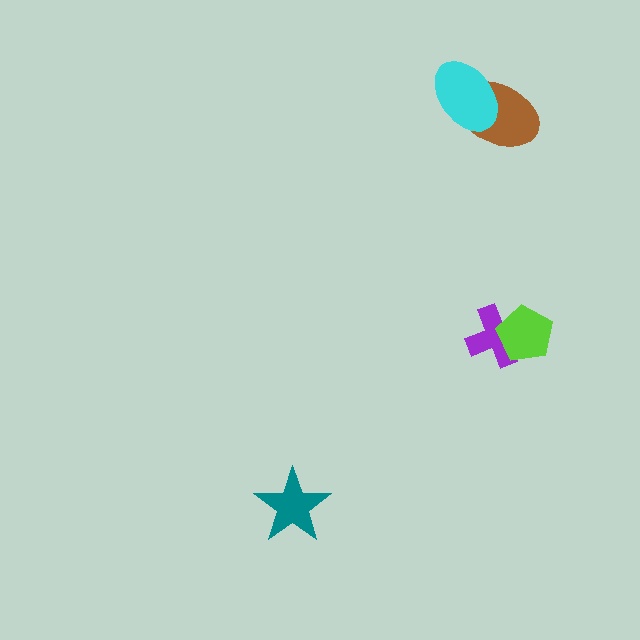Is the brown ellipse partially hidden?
Yes, it is partially covered by another shape.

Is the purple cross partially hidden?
Yes, it is partially covered by another shape.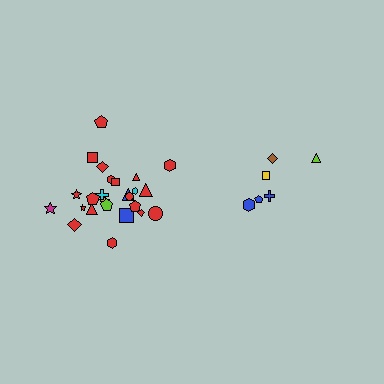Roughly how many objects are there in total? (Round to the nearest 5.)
Roughly 30 objects in total.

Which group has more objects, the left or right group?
The left group.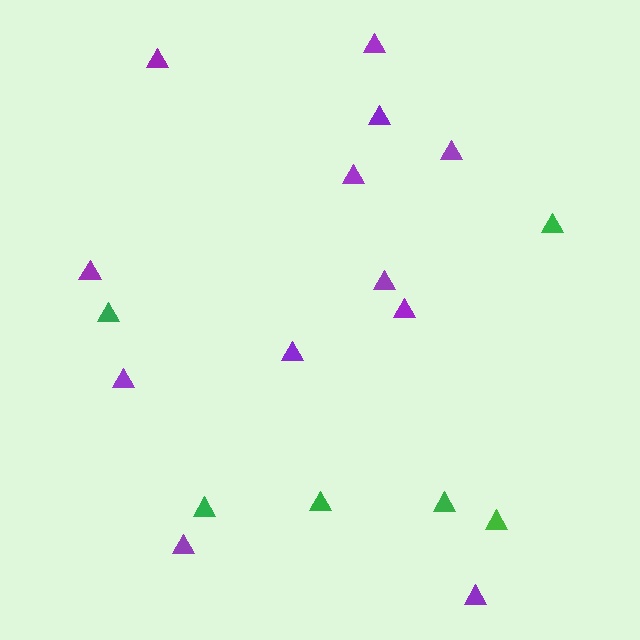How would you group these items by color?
There are 2 groups: one group of green triangles (6) and one group of purple triangles (12).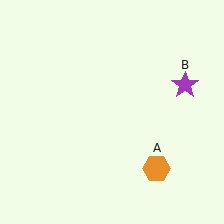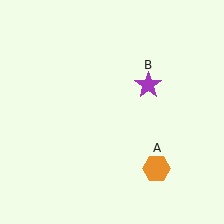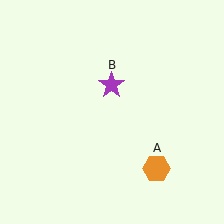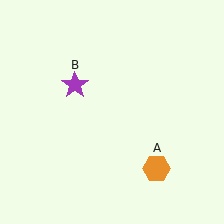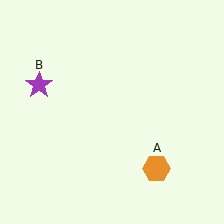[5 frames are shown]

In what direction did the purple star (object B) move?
The purple star (object B) moved left.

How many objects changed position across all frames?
1 object changed position: purple star (object B).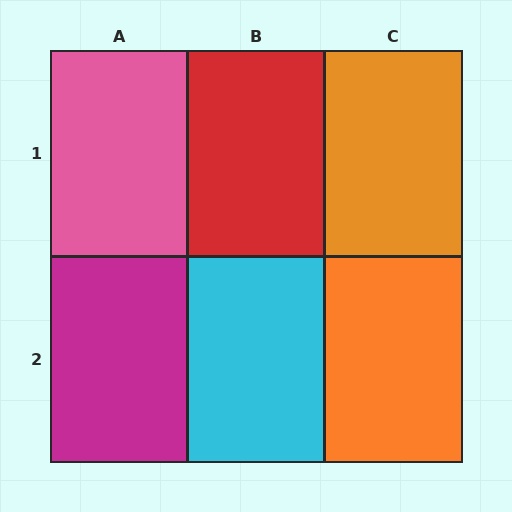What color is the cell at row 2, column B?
Cyan.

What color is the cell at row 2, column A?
Magenta.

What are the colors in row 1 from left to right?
Pink, red, orange.